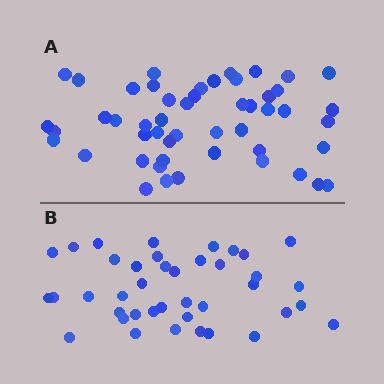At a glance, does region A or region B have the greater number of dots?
Region A (the top region) has more dots.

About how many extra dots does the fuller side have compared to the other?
Region A has roughly 10 or so more dots than region B.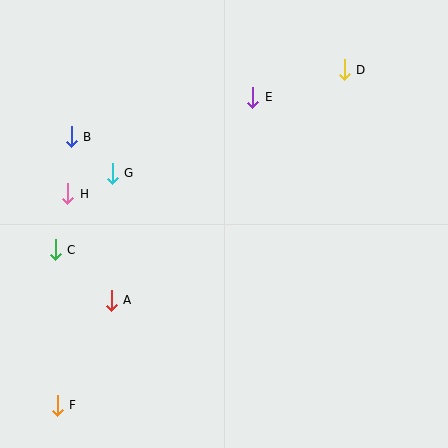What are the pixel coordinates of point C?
Point C is at (55, 250).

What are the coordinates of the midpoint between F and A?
The midpoint between F and A is at (84, 353).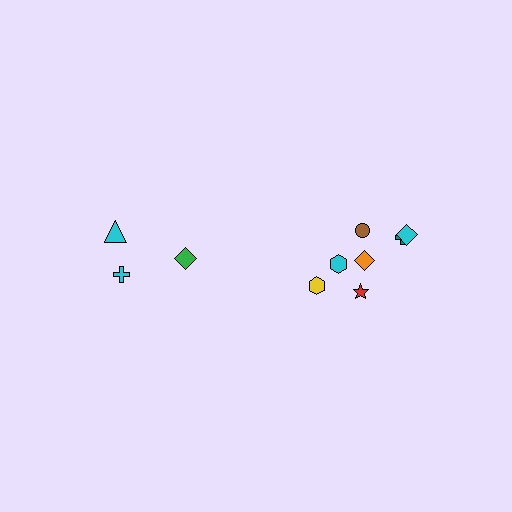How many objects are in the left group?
There are 3 objects.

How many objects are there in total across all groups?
There are 10 objects.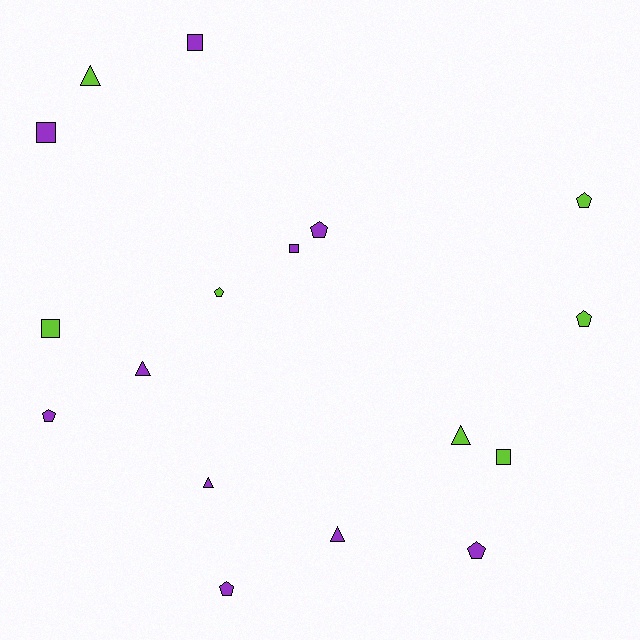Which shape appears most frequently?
Pentagon, with 7 objects.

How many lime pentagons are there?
There are 3 lime pentagons.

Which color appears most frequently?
Purple, with 10 objects.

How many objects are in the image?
There are 17 objects.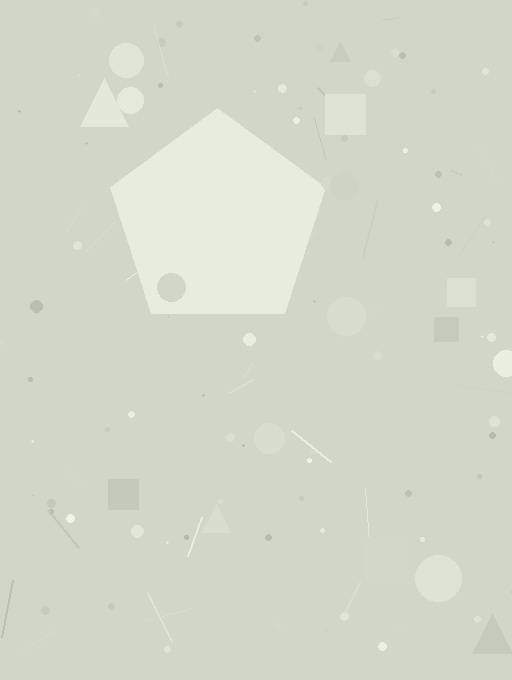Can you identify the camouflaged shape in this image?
The camouflaged shape is a pentagon.